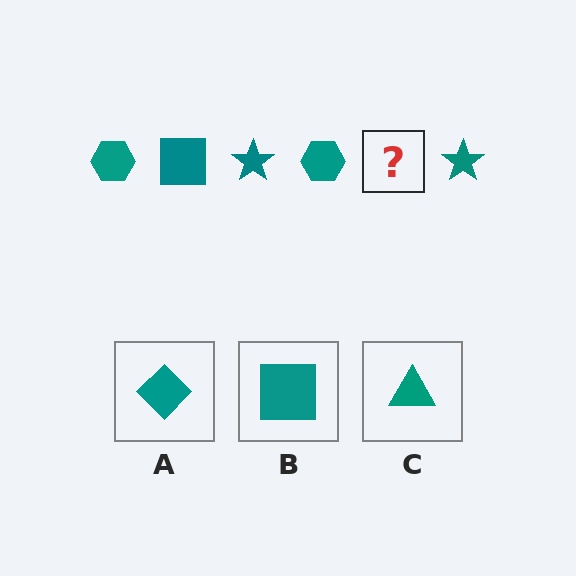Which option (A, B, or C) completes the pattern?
B.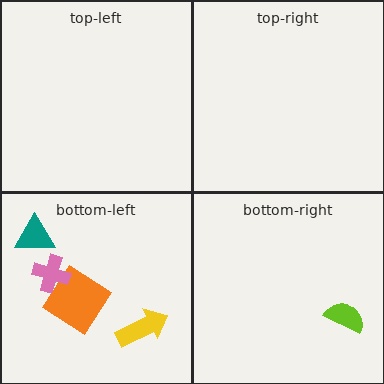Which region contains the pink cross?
The bottom-left region.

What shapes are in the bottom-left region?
The yellow arrow, the orange diamond, the pink cross, the teal triangle.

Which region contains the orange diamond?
The bottom-left region.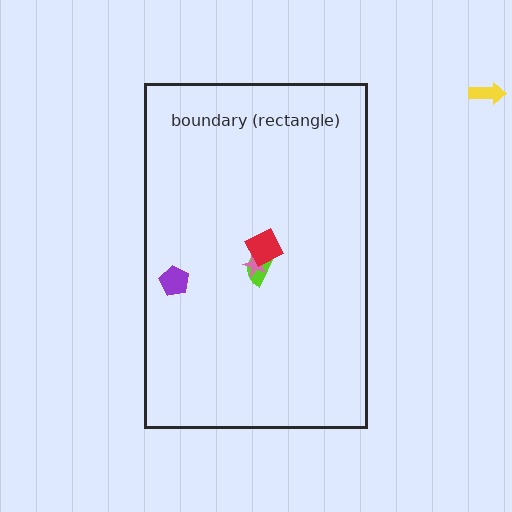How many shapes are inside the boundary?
4 inside, 1 outside.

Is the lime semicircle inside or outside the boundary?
Inside.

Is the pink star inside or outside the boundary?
Inside.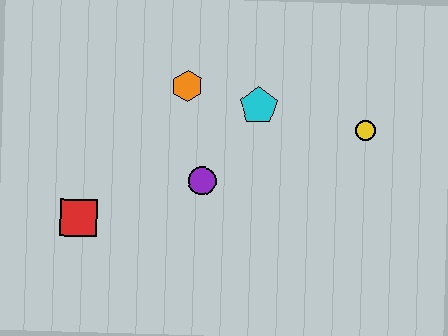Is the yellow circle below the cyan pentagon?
Yes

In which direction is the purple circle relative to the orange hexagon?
The purple circle is below the orange hexagon.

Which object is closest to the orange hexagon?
The cyan pentagon is closest to the orange hexagon.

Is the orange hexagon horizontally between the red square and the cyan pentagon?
Yes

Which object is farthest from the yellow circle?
The red square is farthest from the yellow circle.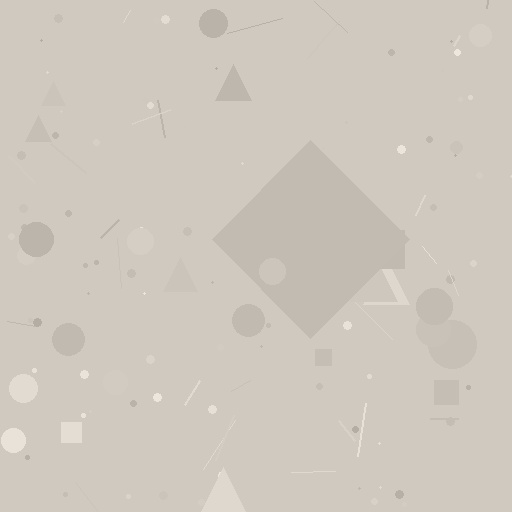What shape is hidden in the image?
A diamond is hidden in the image.